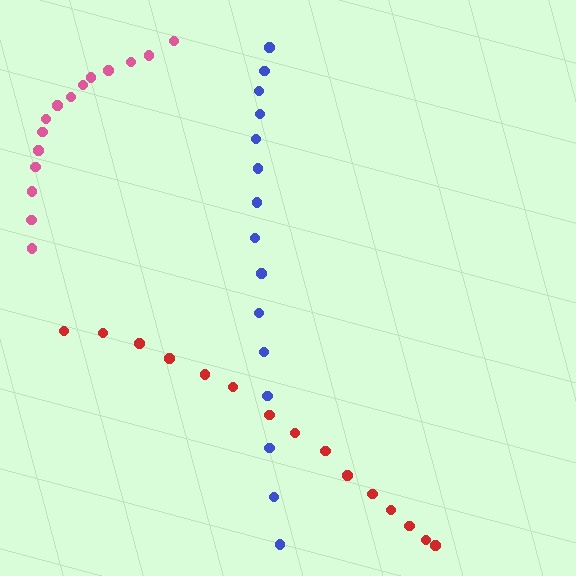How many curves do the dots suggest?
There are 3 distinct paths.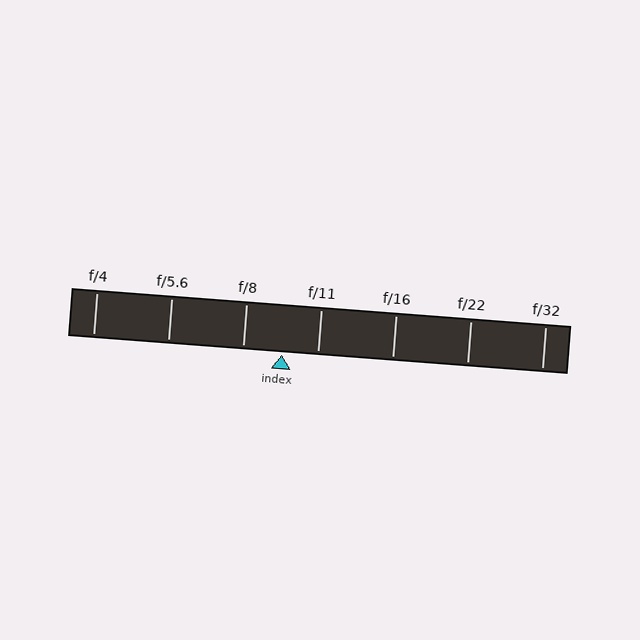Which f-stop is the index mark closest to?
The index mark is closest to f/11.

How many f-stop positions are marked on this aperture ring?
There are 7 f-stop positions marked.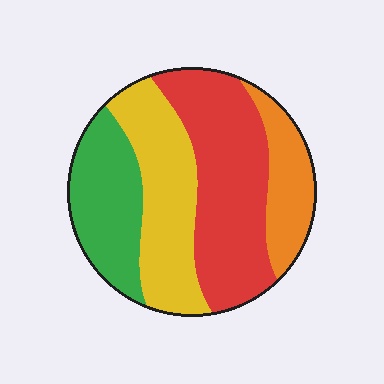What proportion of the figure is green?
Green covers roughly 20% of the figure.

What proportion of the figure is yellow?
Yellow takes up between a quarter and a half of the figure.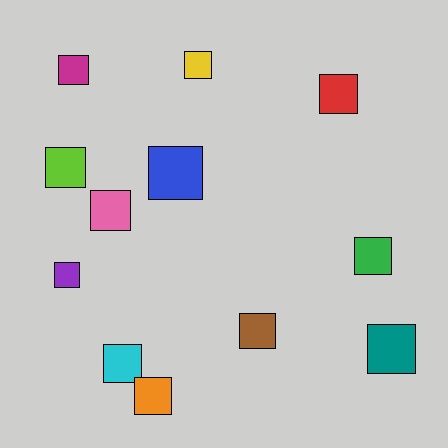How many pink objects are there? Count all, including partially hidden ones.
There is 1 pink object.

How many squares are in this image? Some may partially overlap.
There are 12 squares.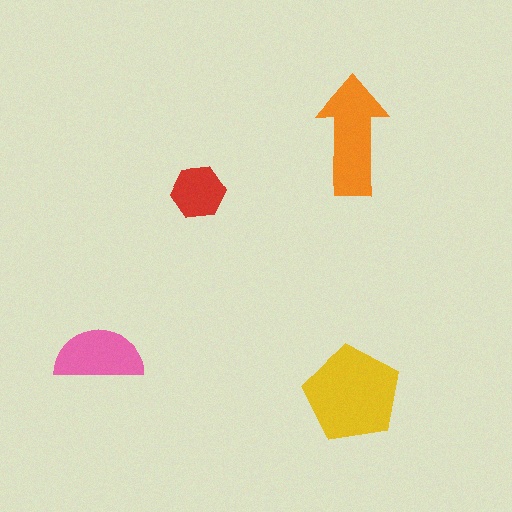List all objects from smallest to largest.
The red hexagon, the pink semicircle, the orange arrow, the yellow pentagon.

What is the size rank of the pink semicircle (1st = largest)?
3rd.